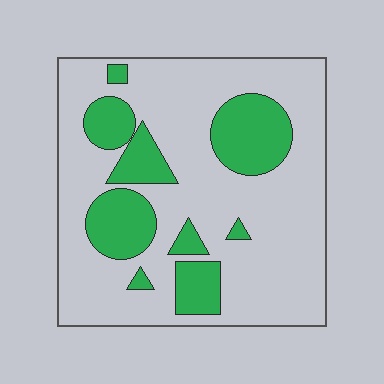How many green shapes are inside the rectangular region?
9.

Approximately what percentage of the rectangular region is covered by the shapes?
Approximately 25%.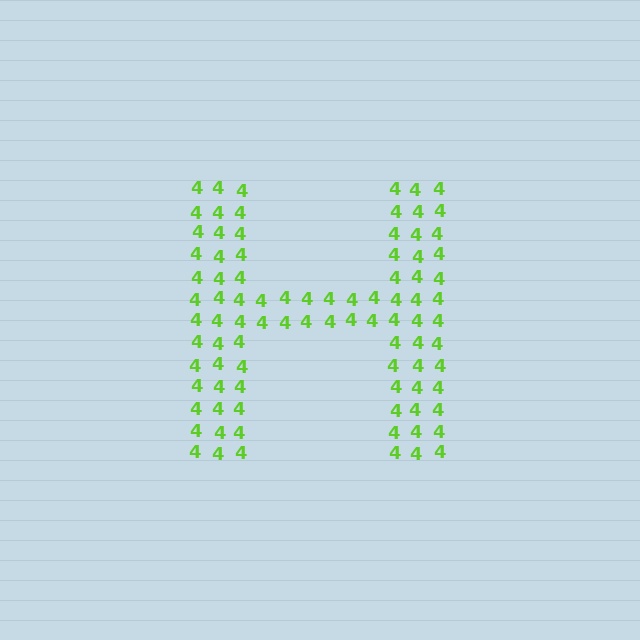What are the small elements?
The small elements are digit 4's.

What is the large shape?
The large shape is the letter H.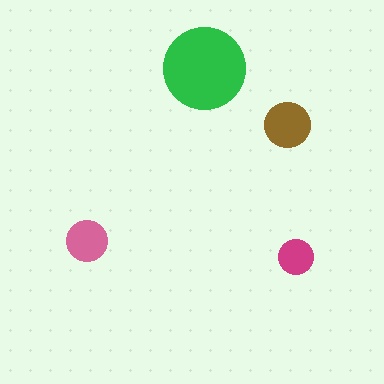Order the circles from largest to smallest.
the green one, the brown one, the pink one, the magenta one.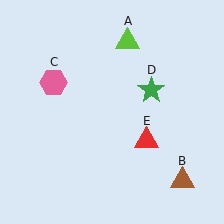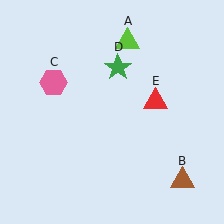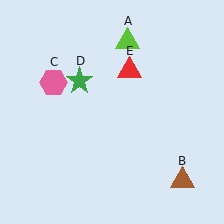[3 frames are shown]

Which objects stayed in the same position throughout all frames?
Lime triangle (object A) and brown triangle (object B) and pink hexagon (object C) remained stationary.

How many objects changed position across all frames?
2 objects changed position: green star (object D), red triangle (object E).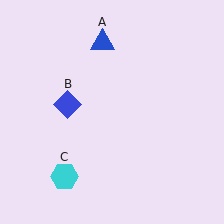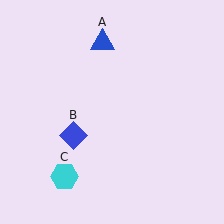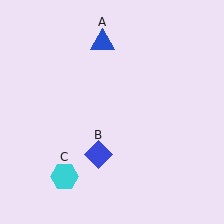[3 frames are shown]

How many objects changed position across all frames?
1 object changed position: blue diamond (object B).